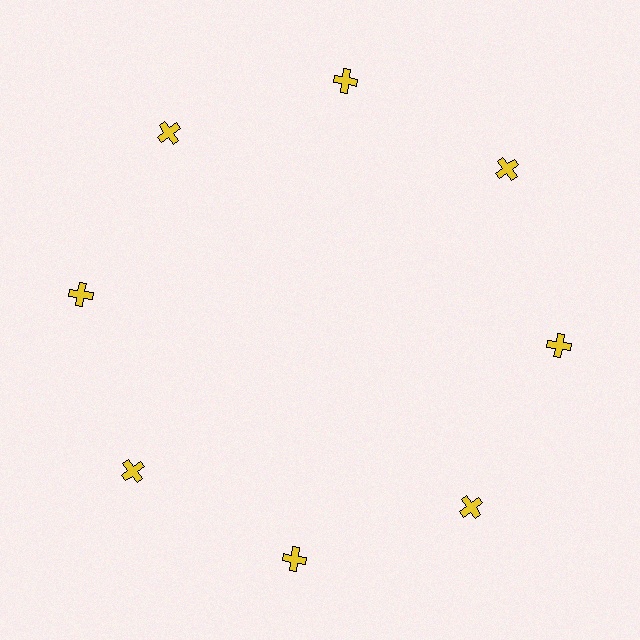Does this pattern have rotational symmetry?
Yes, this pattern has 8-fold rotational symmetry. It looks the same after rotating 45 degrees around the center.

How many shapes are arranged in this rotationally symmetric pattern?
There are 8 shapes, arranged in 8 groups of 1.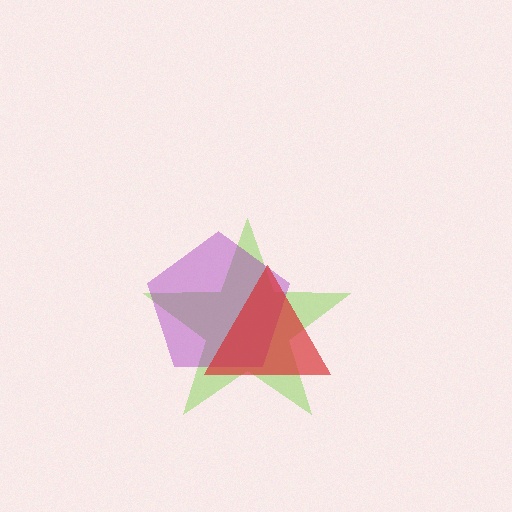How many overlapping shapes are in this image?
There are 3 overlapping shapes in the image.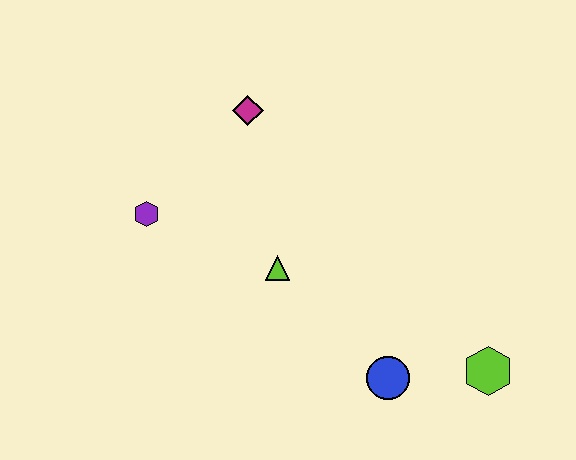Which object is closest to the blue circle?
The lime hexagon is closest to the blue circle.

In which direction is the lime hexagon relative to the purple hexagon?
The lime hexagon is to the right of the purple hexagon.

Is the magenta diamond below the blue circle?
No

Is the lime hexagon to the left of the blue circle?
No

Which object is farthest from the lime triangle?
The lime hexagon is farthest from the lime triangle.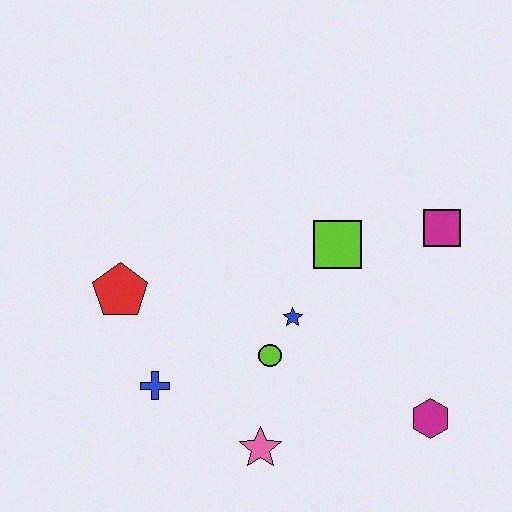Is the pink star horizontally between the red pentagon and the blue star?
Yes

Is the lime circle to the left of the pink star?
No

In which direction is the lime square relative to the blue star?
The lime square is above the blue star.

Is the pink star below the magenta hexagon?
Yes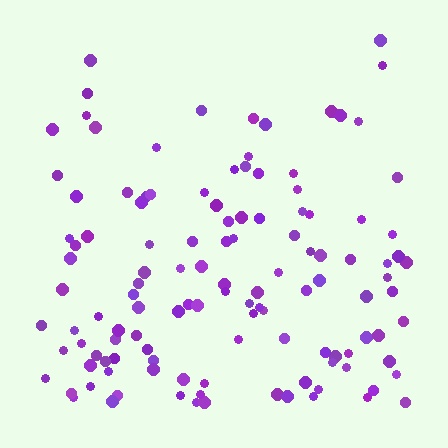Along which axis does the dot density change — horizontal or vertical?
Vertical.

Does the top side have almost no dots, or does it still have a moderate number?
Still a moderate number, just noticeably fewer than the bottom.